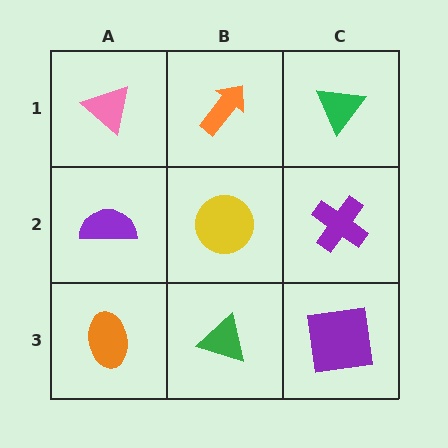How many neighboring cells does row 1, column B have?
3.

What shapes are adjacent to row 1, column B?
A yellow circle (row 2, column B), a pink triangle (row 1, column A), a green triangle (row 1, column C).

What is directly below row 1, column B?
A yellow circle.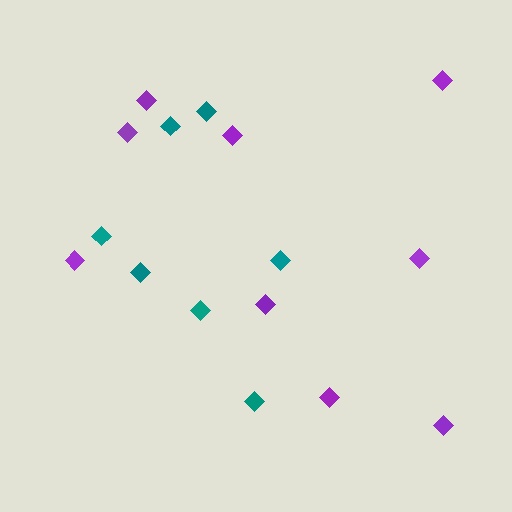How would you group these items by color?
There are 2 groups: one group of teal diamonds (7) and one group of purple diamonds (9).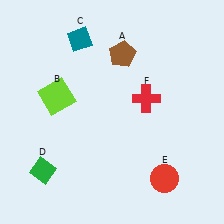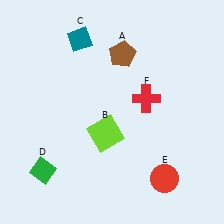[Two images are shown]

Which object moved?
The lime square (B) moved right.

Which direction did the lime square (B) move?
The lime square (B) moved right.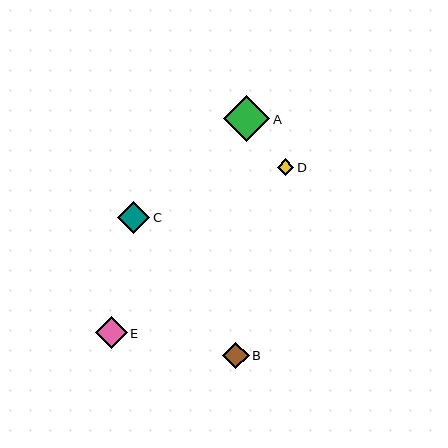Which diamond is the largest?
Diamond A is the largest with a size of approximately 46 pixels.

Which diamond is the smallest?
Diamond D is the smallest with a size of approximately 17 pixels.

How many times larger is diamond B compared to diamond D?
Diamond B is approximately 1.6 times the size of diamond D.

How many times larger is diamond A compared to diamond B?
Diamond A is approximately 1.7 times the size of diamond B.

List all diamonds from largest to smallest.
From largest to smallest: A, C, E, B, D.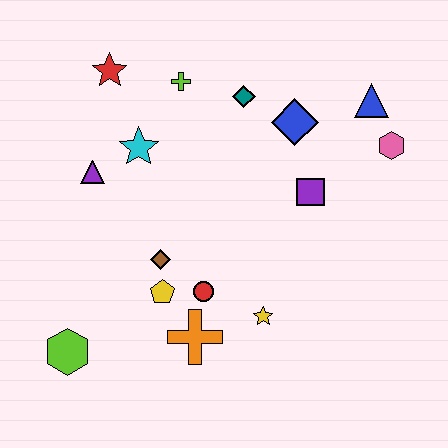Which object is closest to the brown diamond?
The yellow pentagon is closest to the brown diamond.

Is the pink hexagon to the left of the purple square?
No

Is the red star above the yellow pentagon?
Yes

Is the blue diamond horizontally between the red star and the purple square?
Yes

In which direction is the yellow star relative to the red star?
The yellow star is below the red star.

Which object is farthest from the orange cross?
The blue triangle is farthest from the orange cross.